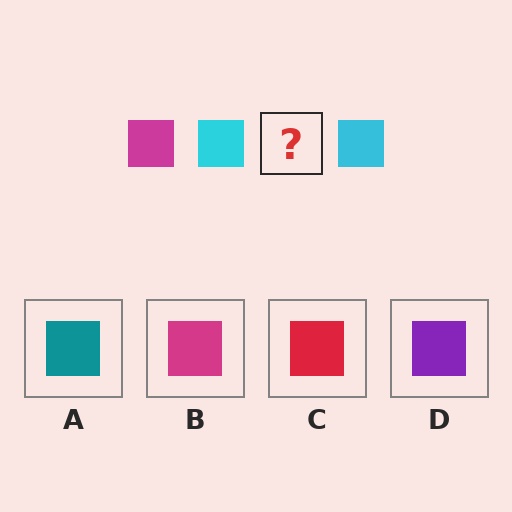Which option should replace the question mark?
Option B.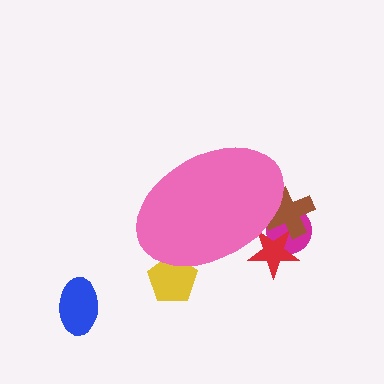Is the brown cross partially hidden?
Yes, the brown cross is partially hidden behind the pink ellipse.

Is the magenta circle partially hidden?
Yes, the magenta circle is partially hidden behind the pink ellipse.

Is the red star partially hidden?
Yes, the red star is partially hidden behind the pink ellipse.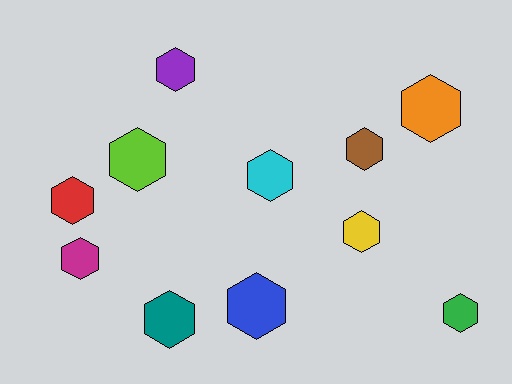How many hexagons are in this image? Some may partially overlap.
There are 11 hexagons.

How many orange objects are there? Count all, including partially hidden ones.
There is 1 orange object.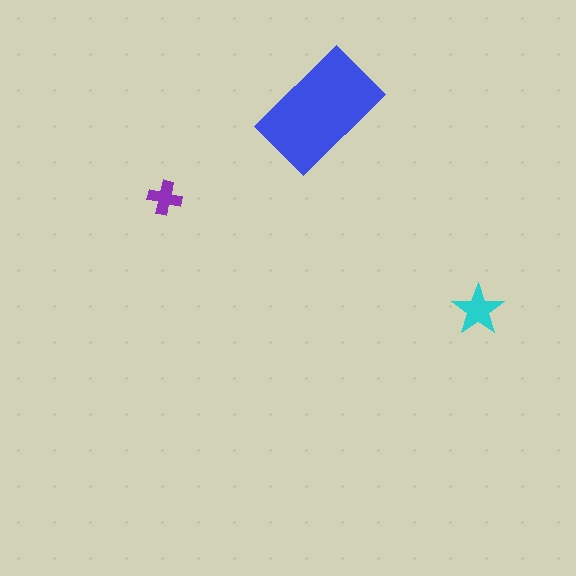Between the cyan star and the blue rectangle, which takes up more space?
The blue rectangle.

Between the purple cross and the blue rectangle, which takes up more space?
The blue rectangle.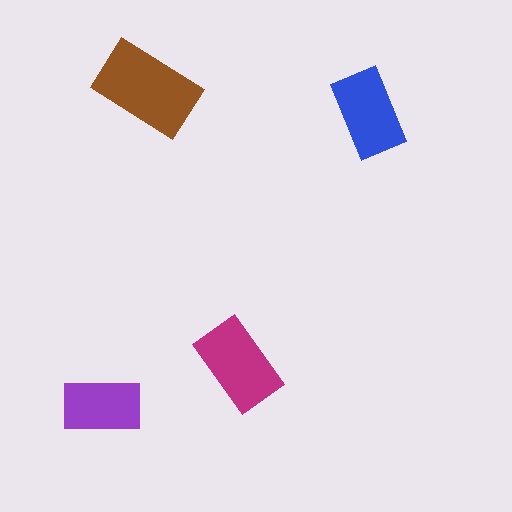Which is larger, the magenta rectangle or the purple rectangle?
The magenta one.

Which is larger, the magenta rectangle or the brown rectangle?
The brown one.